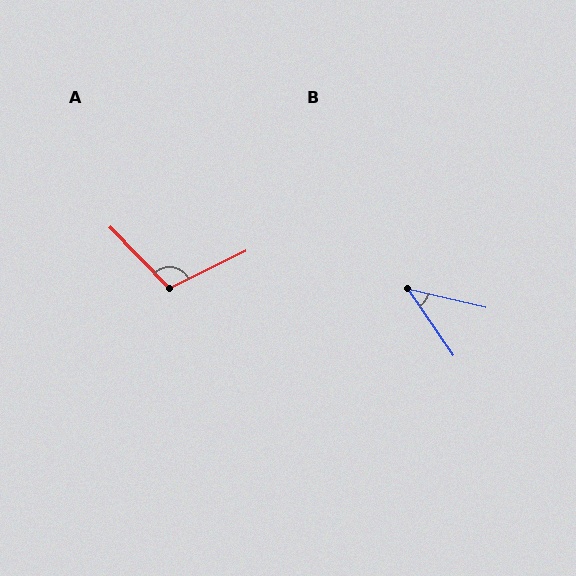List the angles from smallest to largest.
B (43°), A (108°).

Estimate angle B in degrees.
Approximately 43 degrees.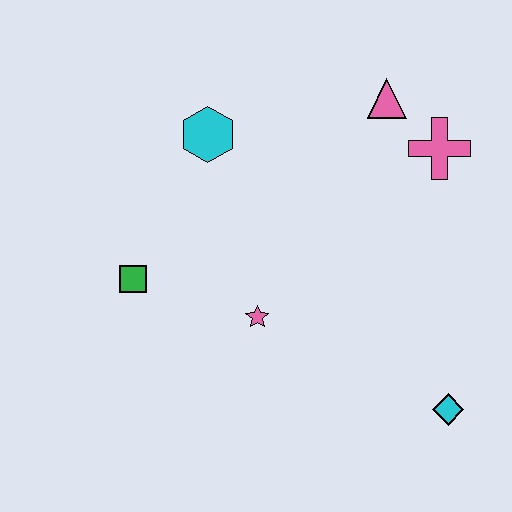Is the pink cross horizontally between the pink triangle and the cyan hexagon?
No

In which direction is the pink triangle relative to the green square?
The pink triangle is to the right of the green square.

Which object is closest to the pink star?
The green square is closest to the pink star.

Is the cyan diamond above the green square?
No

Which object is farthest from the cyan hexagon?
The cyan diamond is farthest from the cyan hexagon.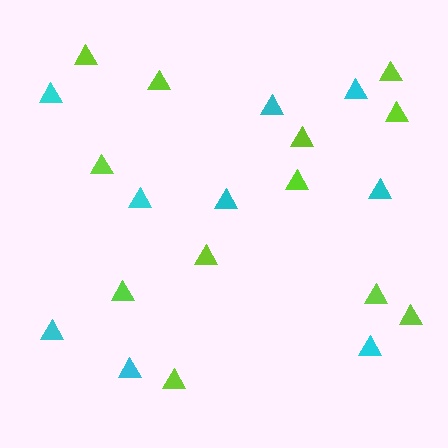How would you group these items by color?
There are 2 groups: one group of lime triangles (12) and one group of cyan triangles (9).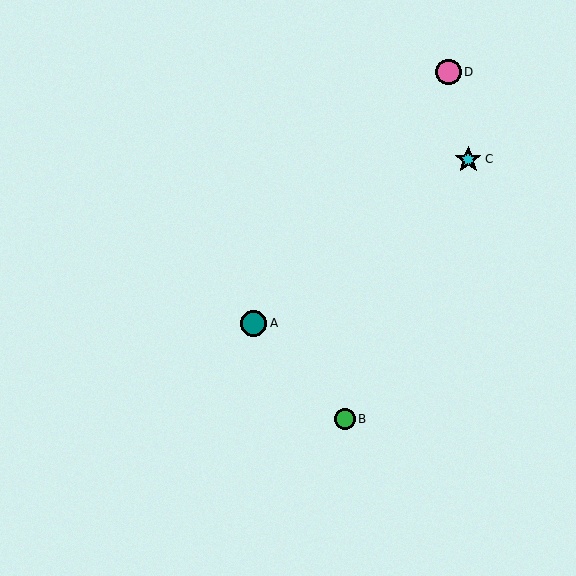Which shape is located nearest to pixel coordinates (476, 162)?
The cyan star (labeled C) at (468, 159) is nearest to that location.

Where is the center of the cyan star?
The center of the cyan star is at (468, 159).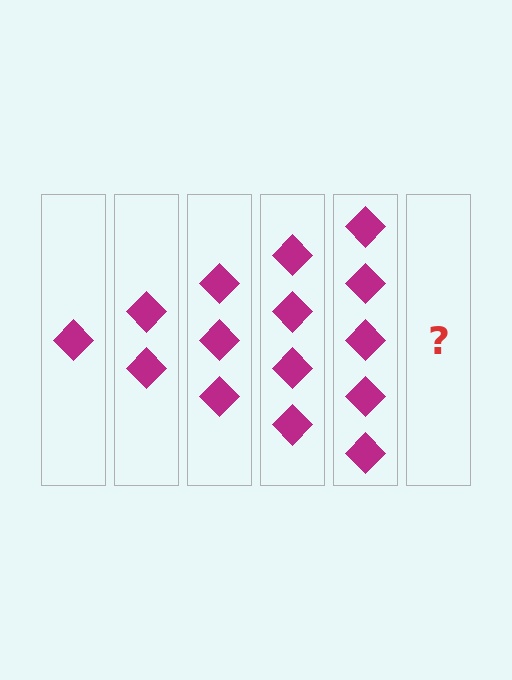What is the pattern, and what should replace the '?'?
The pattern is that each step adds one more diamond. The '?' should be 6 diamonds.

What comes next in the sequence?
The next element should be 6 diamonds.